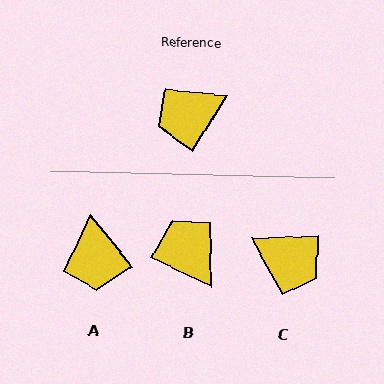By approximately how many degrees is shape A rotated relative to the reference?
Approximately 70 degrees counter-clockwise.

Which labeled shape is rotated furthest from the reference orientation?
C, about 124 degrees away.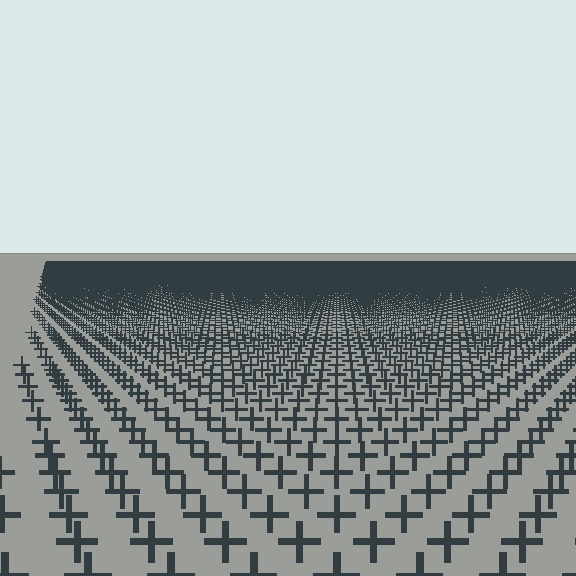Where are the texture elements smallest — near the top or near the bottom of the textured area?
Near the top.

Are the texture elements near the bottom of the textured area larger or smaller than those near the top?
Larger. Near the bottom, elements are closer to the viewer and appear at a bigger on-screen size.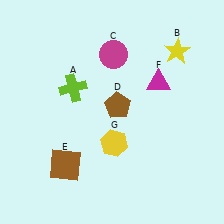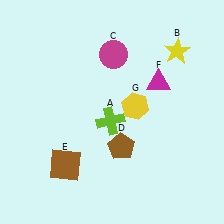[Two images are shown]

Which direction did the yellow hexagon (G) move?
The yellow hexagon (G) moved up.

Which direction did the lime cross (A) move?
The lime cross (A) moved right.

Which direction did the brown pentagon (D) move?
The brown pentagon (D) moved down.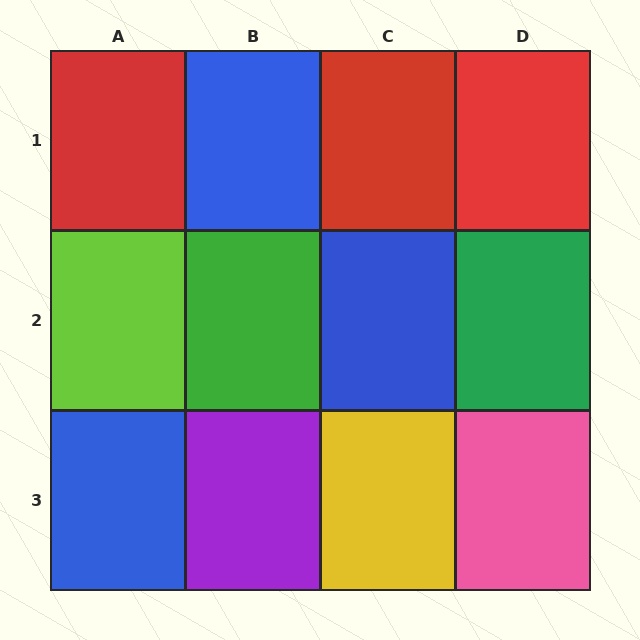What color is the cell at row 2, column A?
Lime.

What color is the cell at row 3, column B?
Purple.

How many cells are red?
3 cells are red.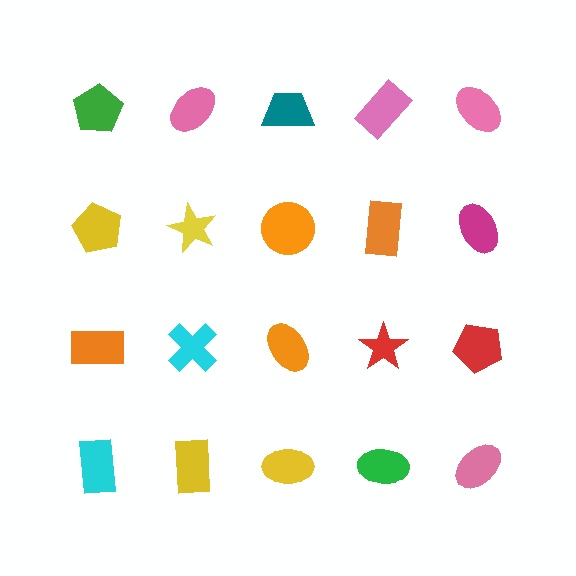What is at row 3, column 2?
A cyan cross.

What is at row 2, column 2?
A yellow star.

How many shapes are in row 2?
5 shapes.